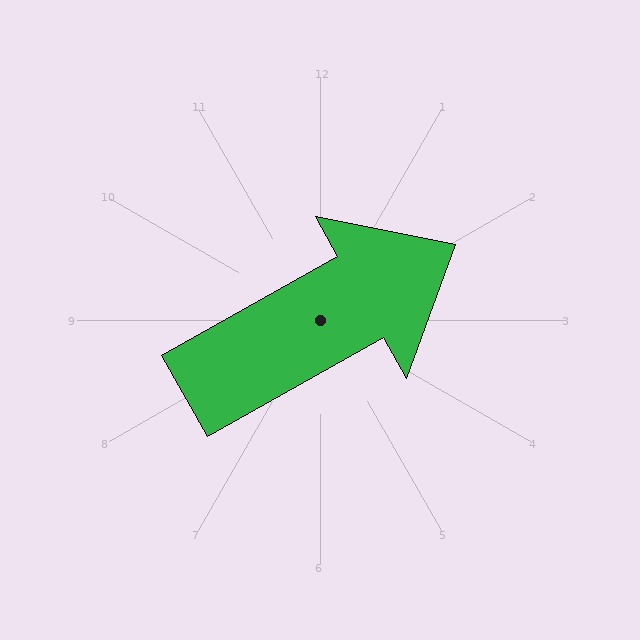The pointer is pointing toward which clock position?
Roughly 2 o'clock.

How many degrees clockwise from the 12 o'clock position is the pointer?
Approximately 61 degrees.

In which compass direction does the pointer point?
Northeast.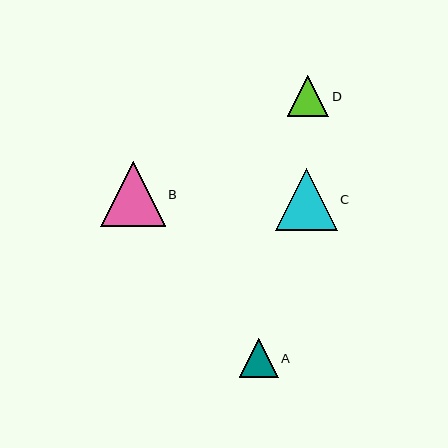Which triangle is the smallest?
Triangle A is the smallest with a size of approximately 39 pixels.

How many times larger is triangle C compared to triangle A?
Triangle C is approximately 1.6 times the size of triangle A.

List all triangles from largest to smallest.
From largest to smallest: B, C, D, A.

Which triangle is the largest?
Triangle B is the largest with a size of approximately 65 pixels.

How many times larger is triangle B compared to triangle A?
Triangle B is approximately 1.7 times the size of triangle A.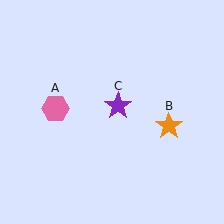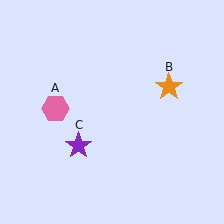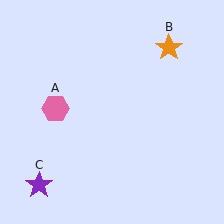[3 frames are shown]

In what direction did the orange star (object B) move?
The orange star (object B) moved up.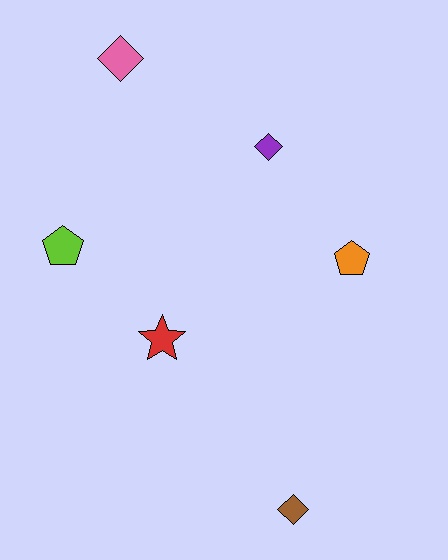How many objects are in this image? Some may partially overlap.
There are 6 objects.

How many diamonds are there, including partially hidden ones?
There are 3 diamonds.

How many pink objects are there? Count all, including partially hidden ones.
There is 1 pink object.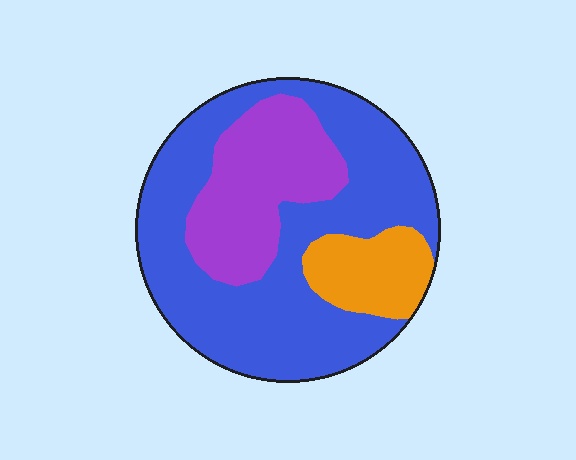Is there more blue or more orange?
Blue.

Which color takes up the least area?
Orange, at roughly 15%.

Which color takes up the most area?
Blue, at roughly 60%.